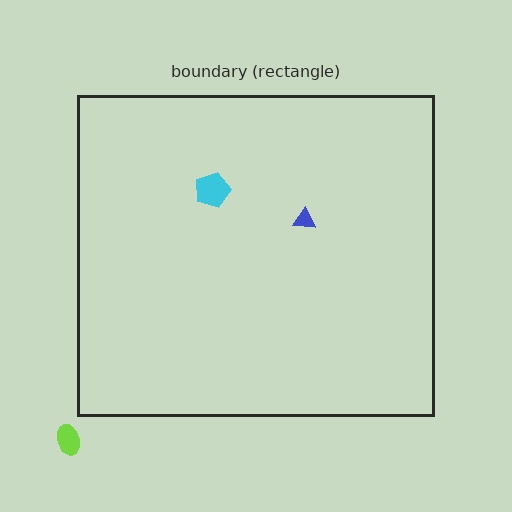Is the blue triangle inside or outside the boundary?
Inside.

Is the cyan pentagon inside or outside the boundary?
Inside.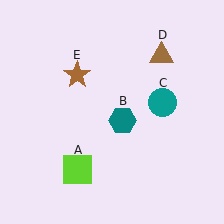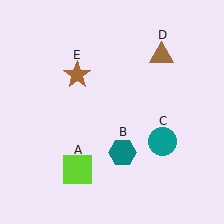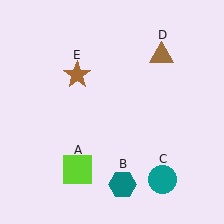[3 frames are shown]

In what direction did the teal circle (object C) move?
The teal circle (object C) moved down.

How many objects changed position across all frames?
2 objects changed position: teal hexagon (object B), teal circle (object C).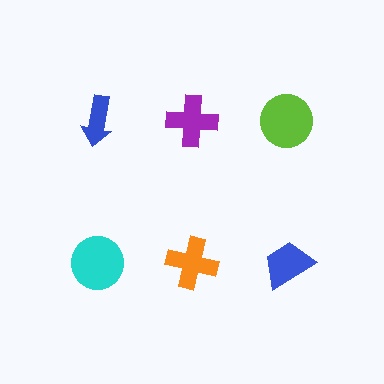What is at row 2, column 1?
A cyan circle.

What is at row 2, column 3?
A blue trapezoid.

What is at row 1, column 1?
A blue arrow.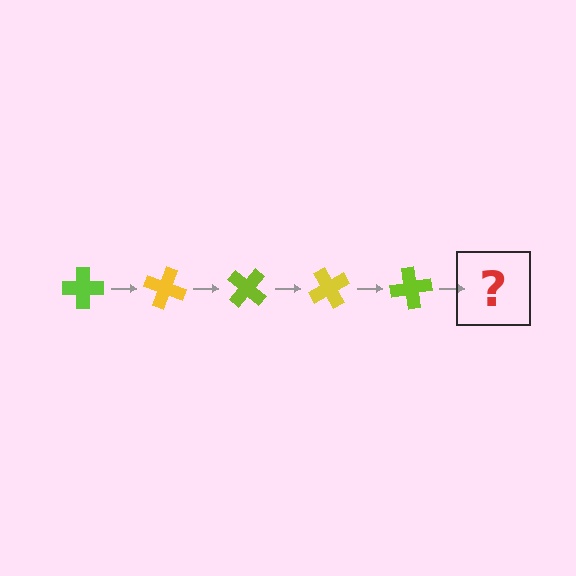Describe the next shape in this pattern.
It should be a yellow cross, rotated 100 degrees from the start.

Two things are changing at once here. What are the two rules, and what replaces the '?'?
The two rules are that it rotates 20 degrees each step and the color cycles through lime and yellow. The '?' should be a yellow cross, rotated 100 degrees from the start.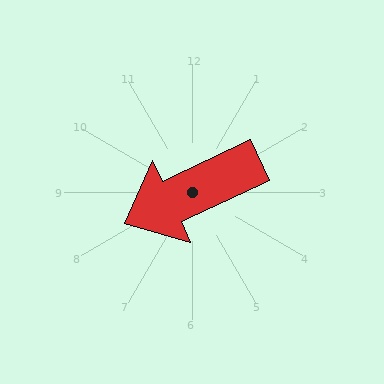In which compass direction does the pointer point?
Southwest.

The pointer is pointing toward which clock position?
Roughly 8 o'clock.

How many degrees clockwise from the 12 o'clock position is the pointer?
Approximately 245 degrees.